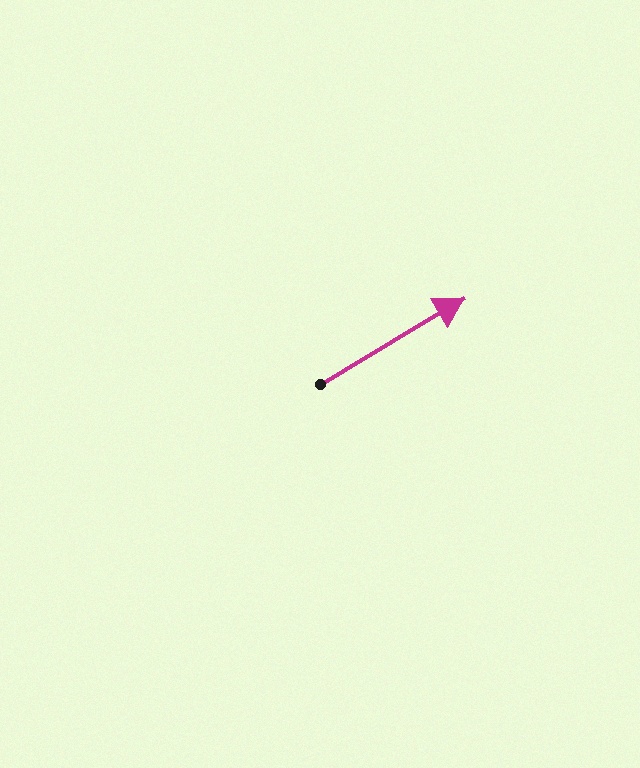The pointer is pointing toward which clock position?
Roughly 2 o'clock.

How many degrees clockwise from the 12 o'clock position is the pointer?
Approximately 59 degrees.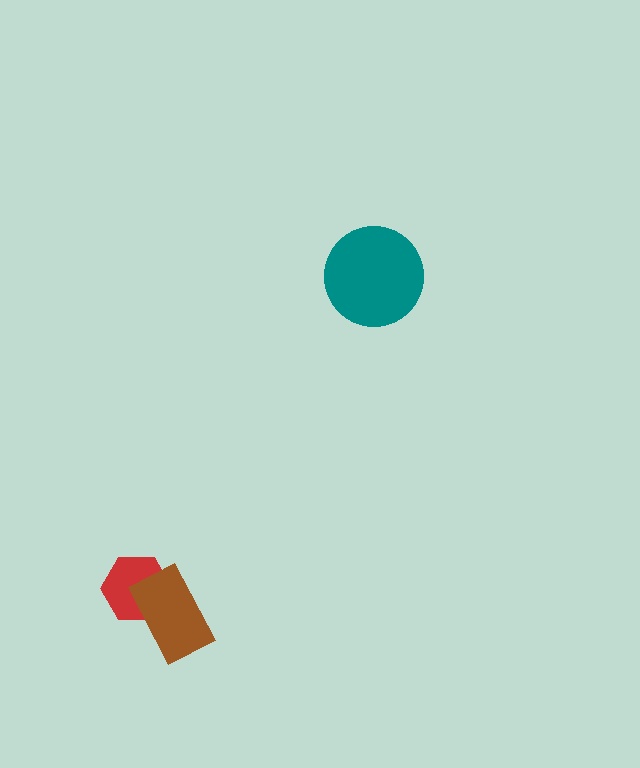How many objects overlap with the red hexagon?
1 object overlaps with the red hexagon.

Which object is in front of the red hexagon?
The brown rectangle is in front of the red hexagon.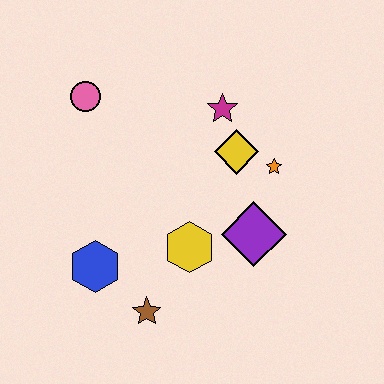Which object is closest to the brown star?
The blue hexagon is closest to the brown star.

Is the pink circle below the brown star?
No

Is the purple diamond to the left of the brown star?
No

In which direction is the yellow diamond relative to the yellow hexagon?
The yellow diamond is above the yellow hexagon.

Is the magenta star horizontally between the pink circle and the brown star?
No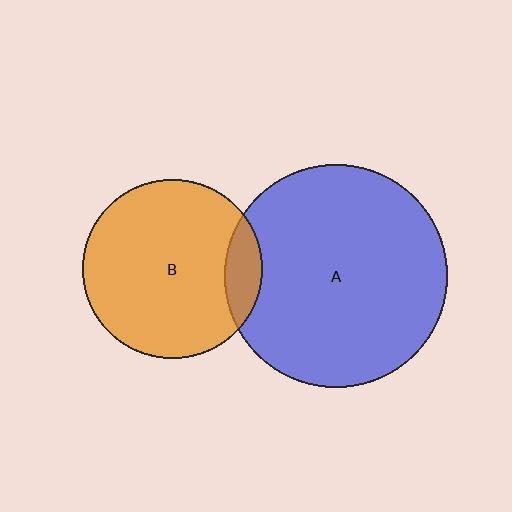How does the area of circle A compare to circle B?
Approximately 1.5 times.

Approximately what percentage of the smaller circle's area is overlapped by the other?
Approximately 10%.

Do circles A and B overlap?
Yes.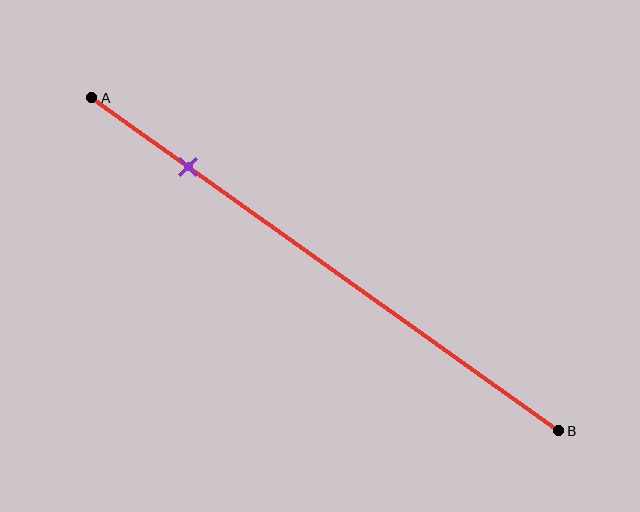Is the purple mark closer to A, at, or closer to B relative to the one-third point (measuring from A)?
The purple mark is closer to point A than the one-third point of segment AB.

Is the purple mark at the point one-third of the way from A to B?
No, the mark is at about 20% from A, not at the 33% one-third point.